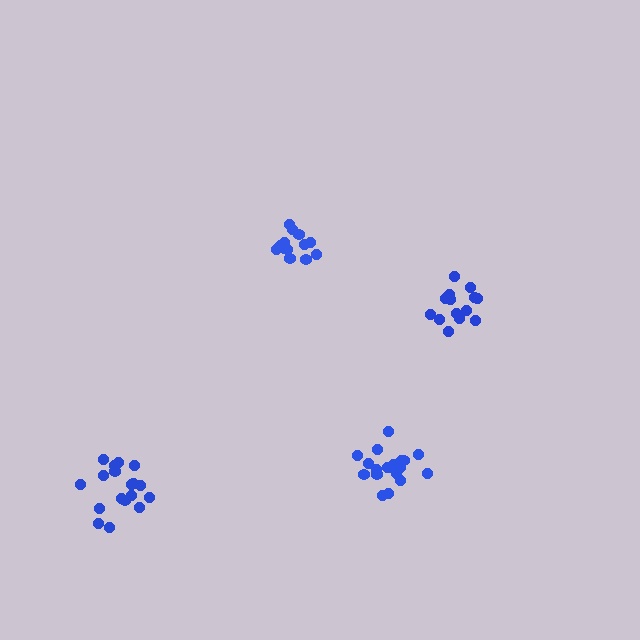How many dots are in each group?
Group 1: 14 dots, Group 2: 19 dots, Group 3: 18 dots, Group 4: 13 dots (64 total).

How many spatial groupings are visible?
There are 4 spatial groupings.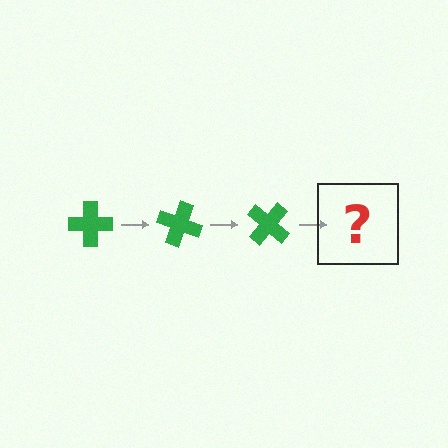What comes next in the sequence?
The next element should be a green cross rotated 60 degrees.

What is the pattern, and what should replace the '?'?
The pattern is that the cross rotates 20 degrees each step. The '?' should be a green cross rotated 60 degrees.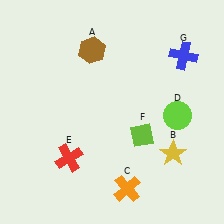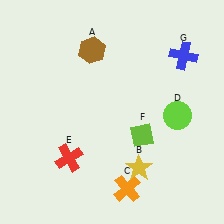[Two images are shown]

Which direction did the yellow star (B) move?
The yellow star (B) moved left.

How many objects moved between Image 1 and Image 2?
1 object moved between the two images.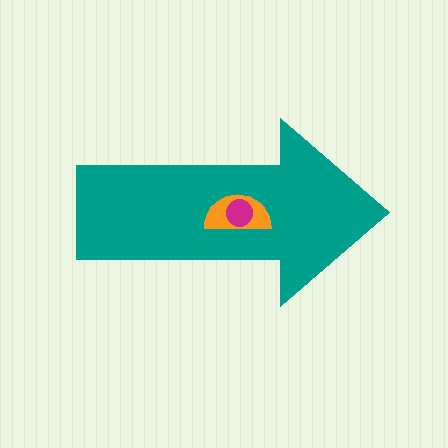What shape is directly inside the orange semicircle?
The magenta circle.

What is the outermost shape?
The teal arrow.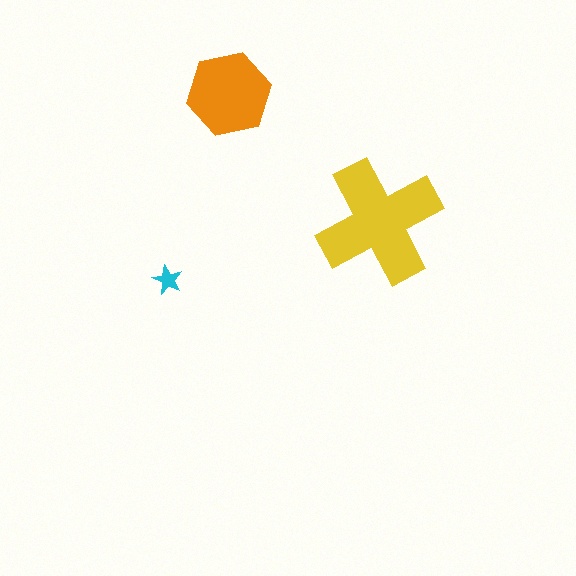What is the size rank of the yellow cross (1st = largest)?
1st.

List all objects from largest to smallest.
The yellow cross, the orange hexagon, the cyan star.